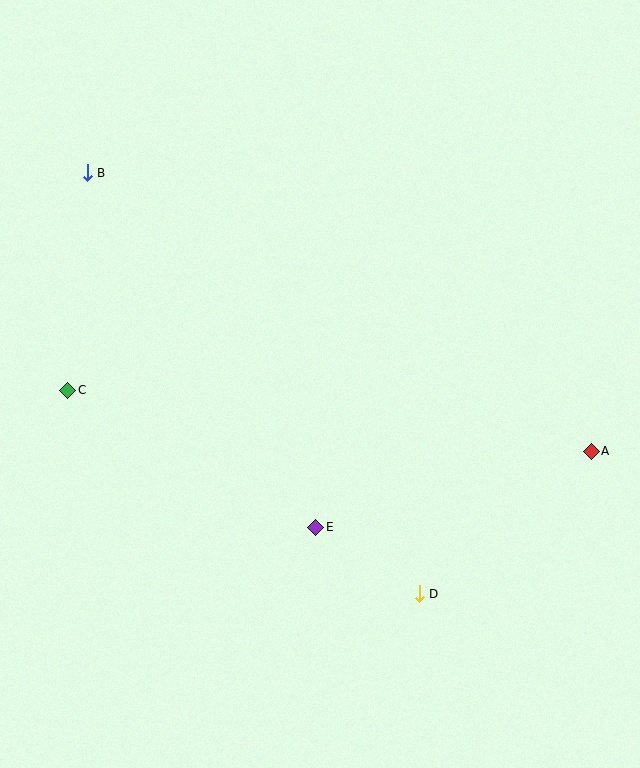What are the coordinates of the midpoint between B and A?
The midpoint between B and A is at (339, 312).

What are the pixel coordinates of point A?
Point A is at (591, 451).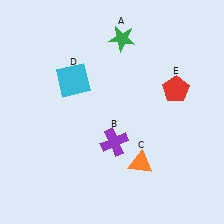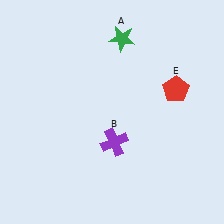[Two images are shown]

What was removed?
The cyan square (D), the orange triangle (C) were removed in Image 2.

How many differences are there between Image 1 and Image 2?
There are 2 differences between the two images.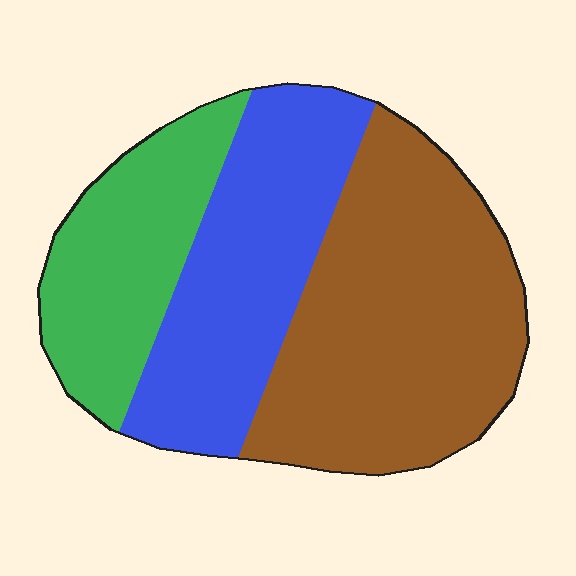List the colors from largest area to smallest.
From largest to smallest: brown, blue, green.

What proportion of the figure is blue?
Blue takes up about one third (1/3) of the figure.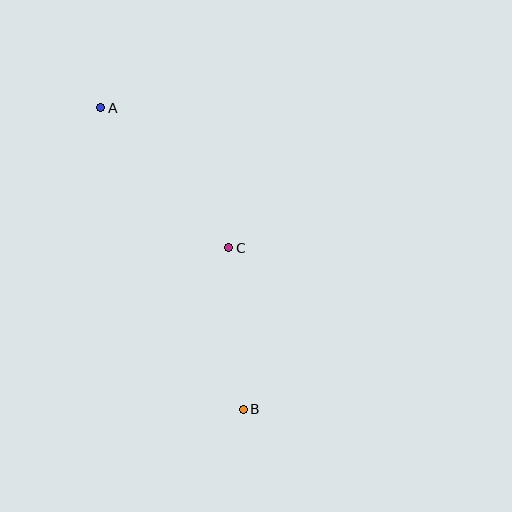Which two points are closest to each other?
Points B and C are closest to each other.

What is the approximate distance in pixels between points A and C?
The distance between A and C is approximately 190 pixels.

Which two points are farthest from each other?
Points A and B are farthest from each other.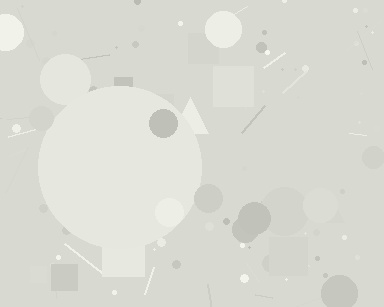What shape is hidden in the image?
A circle is hidden in the image.